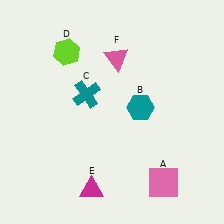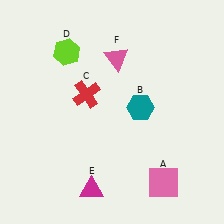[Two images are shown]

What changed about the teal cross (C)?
In Image 1, C is teal. In Image 2, it changed to red.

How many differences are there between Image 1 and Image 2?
There is 1 difference between the two images.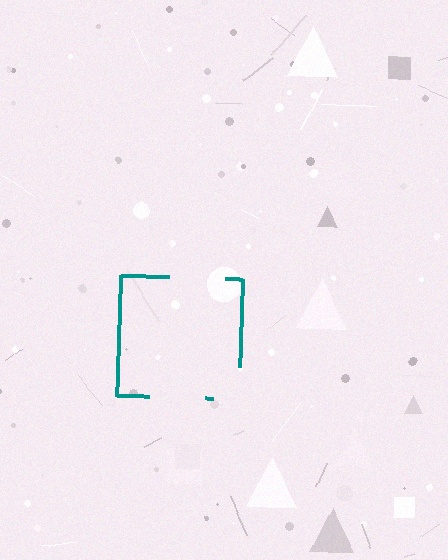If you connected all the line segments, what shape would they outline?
They would outline a square.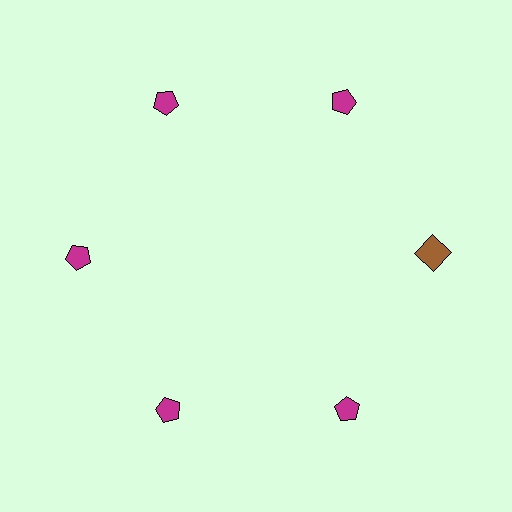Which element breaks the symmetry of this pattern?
The brown square at roughly the 3 o'clock position breaks the symmetry. All other shapes are magenta pentagons.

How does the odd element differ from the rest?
It differs in both color (brown instead of magenta) and shape (square instead of pentagon).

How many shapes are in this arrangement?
There are 6 shapes arranged in a ring pattern.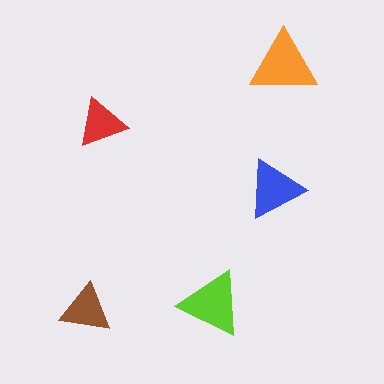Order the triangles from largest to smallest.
the orange one, the lime one, the blue one, the brown one, the red one.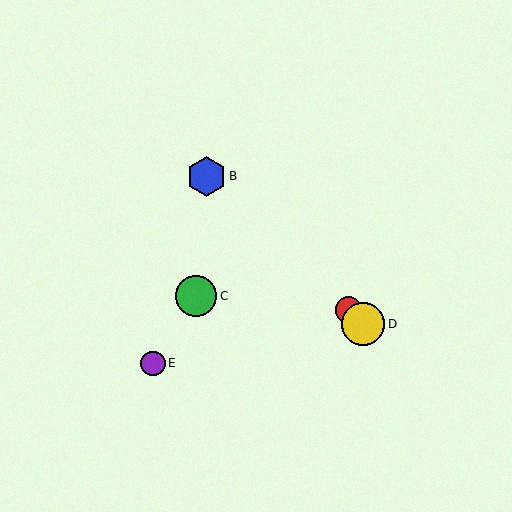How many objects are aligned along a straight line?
3 objects (A, B, D) are aligned along a straight line.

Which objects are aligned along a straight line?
Objects A, B, D are aligned along a straight line.